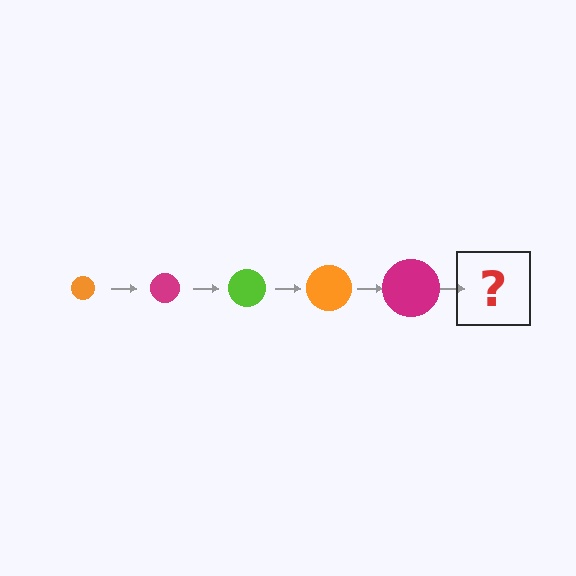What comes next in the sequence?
The next element should be a lime circle, larger than the previous one.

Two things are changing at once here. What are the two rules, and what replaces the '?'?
The two rules are that the circle grows larger each step and the color cycles through orange, magenta, and lime. The '?' should be a lime circle, larger than the previous one.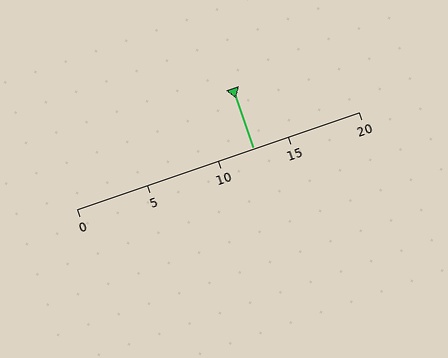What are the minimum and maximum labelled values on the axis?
The axis runs from 0 to 20.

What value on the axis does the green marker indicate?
The marker indicates approximately 12.5.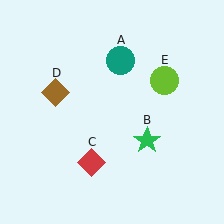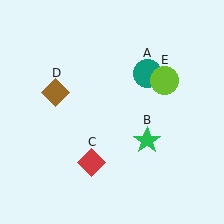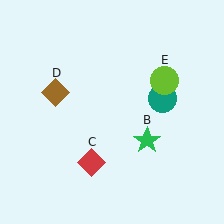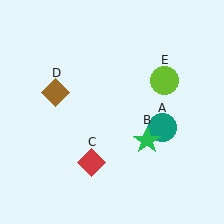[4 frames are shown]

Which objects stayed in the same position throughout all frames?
Green star (object B) and red diamond (object C) and brown diamond (object D) and lime circle (object E) remained stationary.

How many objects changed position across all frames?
1 object changed position: teal circle (object A).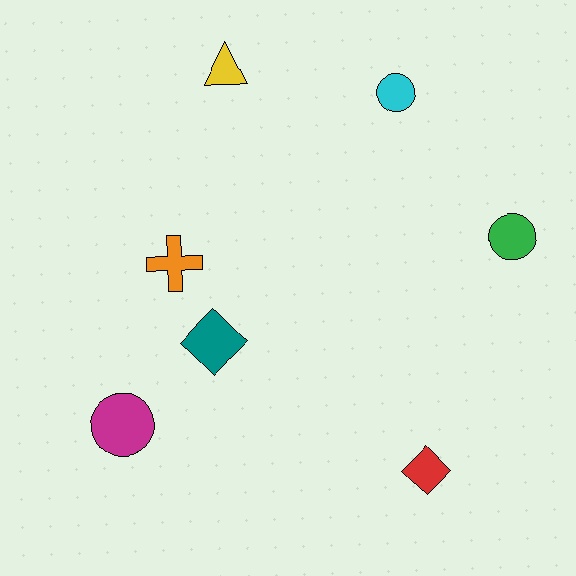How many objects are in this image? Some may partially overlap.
There are 7 objects.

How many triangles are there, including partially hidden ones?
There is 1 triangle.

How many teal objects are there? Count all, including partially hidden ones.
There is 1 teal object.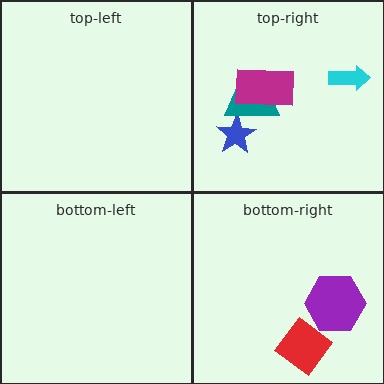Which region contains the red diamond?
The bottom-right region.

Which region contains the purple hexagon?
The bottom-right region.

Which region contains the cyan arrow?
The top-right region.